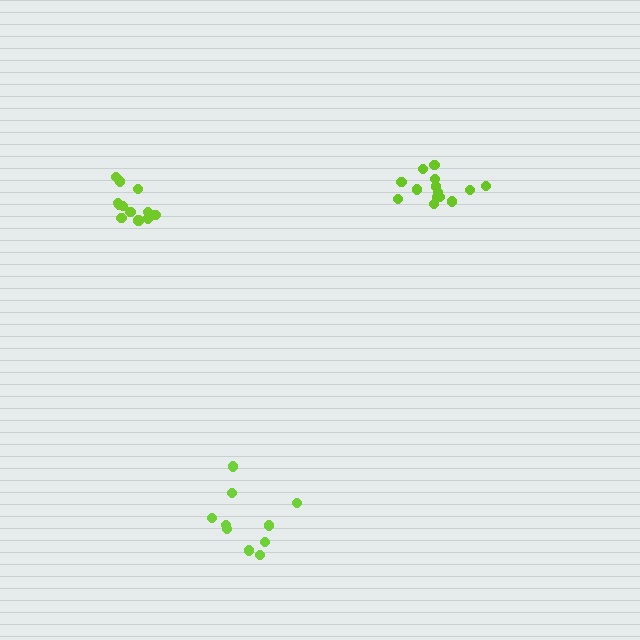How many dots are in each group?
Group 1: 12 dots, Group 2: 14 dots, Group 3: 10 dots (36 total).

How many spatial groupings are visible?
There are 3 spatial groupings.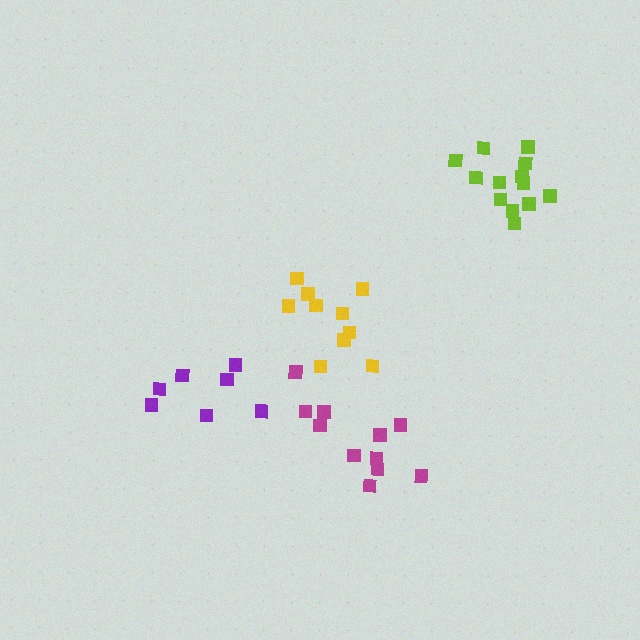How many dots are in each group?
Group 1: 10 dots, Group 2: 7 dots, Group 3: 13 dots, Group 4: 11 dots (41 total).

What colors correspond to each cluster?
The clusters are colored: yellow, purple, lime, magenta.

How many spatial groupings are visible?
There are 4 spatial groupings.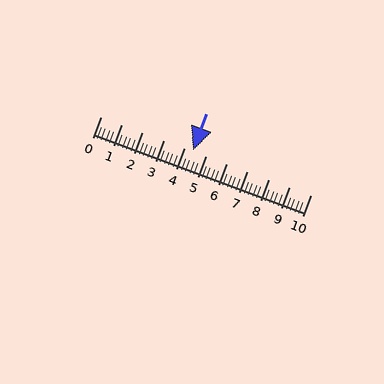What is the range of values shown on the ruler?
The ruler shows values from 0 to 10.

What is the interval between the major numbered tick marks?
The major tick marks are spaced 1 units apart.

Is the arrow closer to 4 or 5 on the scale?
The arrow is closer to 4.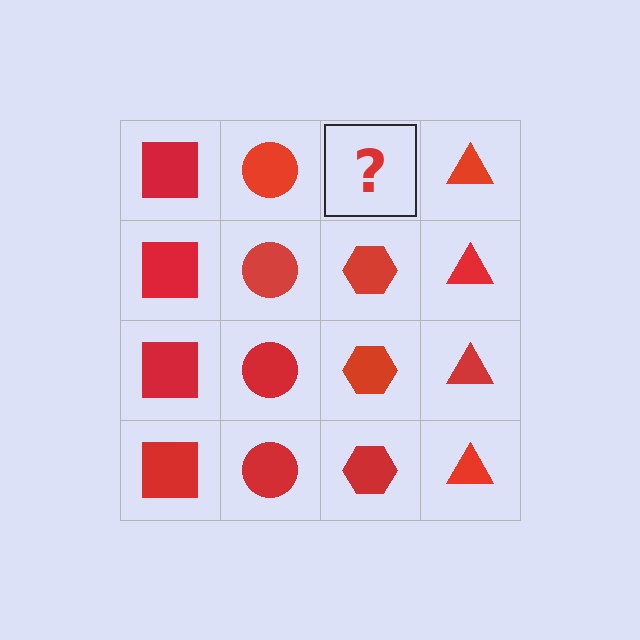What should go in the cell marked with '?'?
The missing cell should contain a red hexagon.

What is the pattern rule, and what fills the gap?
The rule is that each column has a consistent shape. The gap should be filled with a red hexagon.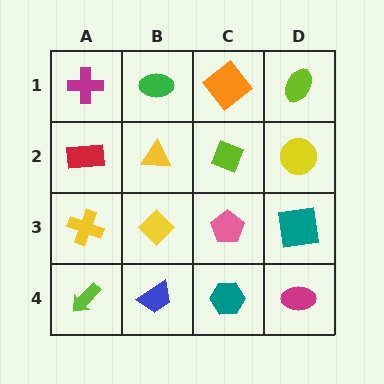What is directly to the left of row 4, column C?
A blue trapezoid.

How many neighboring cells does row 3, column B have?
4.